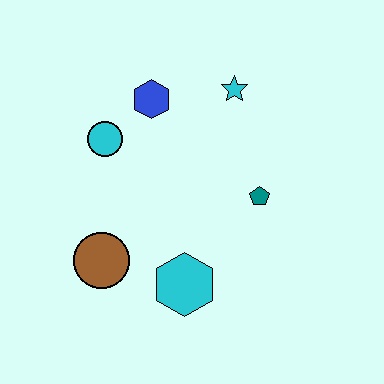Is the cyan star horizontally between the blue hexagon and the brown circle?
No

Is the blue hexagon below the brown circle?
No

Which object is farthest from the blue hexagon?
The cyan hexagon is farthest from the blue hexagon.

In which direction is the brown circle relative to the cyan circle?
The brown circle is below the cyan circle.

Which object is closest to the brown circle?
The cyan hexagon is closest to the brown circle.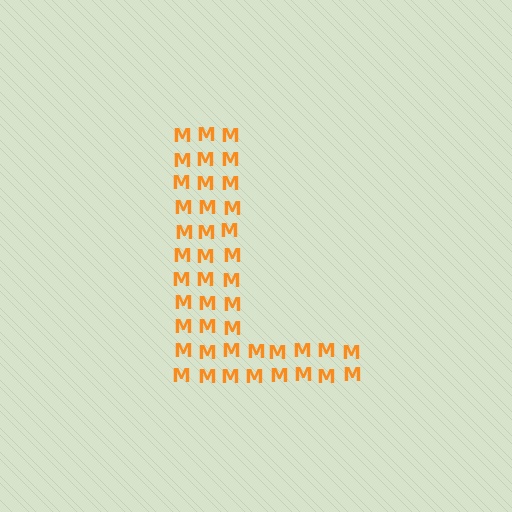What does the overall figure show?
The overall figure shows the letter L.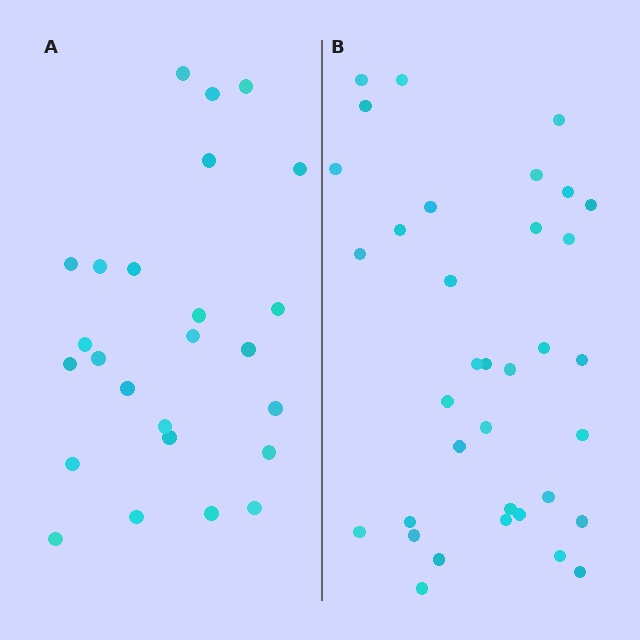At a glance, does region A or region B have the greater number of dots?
Region B (the right region) has more dots.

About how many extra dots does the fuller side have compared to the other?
Region B has roughly 10 or so more dots than region A.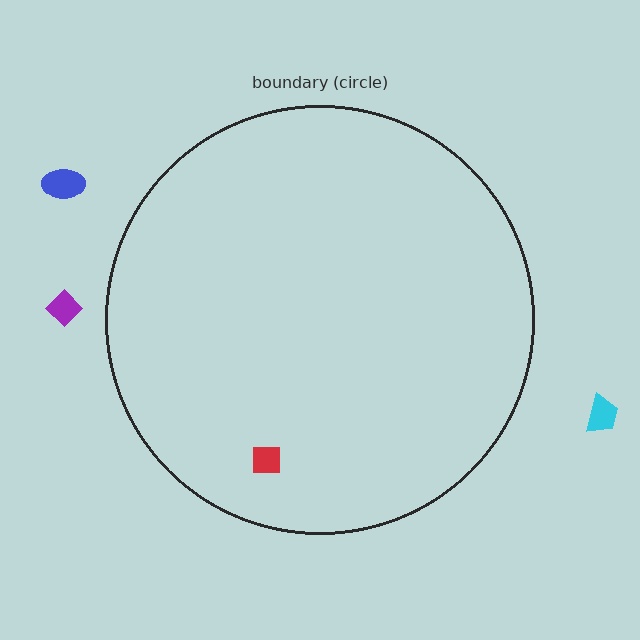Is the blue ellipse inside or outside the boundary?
Outside.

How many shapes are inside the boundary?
1 inside, 3 outside.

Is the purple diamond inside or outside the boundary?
Outside.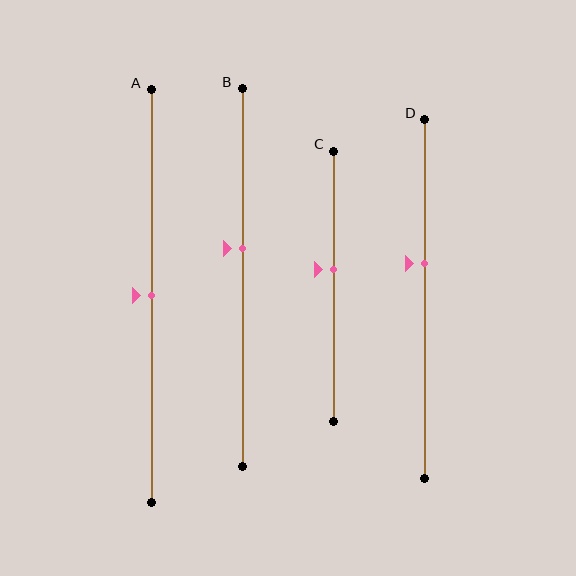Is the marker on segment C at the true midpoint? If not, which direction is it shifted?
No, the marker on segment C is shifted upward by about 6% of the segment length.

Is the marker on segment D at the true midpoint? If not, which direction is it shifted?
No, the marker on segment D is shifted upward by about 10% of the segment length.